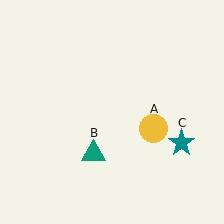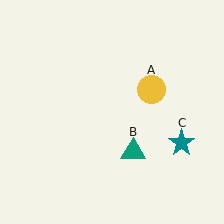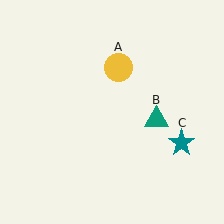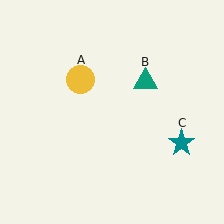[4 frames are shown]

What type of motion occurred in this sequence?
The yellow circle (object A), teal triangle (object B) rotated counterclockwise around the center of the scene.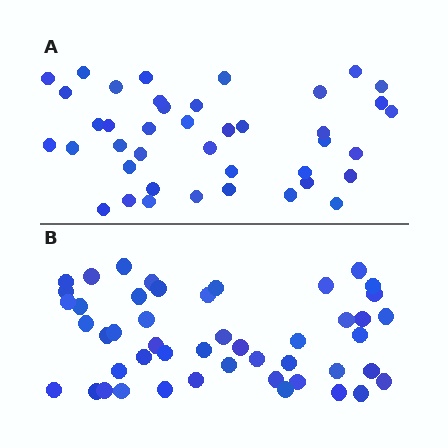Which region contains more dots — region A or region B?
Region B (the bottom region) has more dots.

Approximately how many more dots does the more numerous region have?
Region B has roughly 8 or so more dots than region A.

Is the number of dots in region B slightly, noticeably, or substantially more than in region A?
Region B has only slightly more — the two regions are fairly close. The ratio is roughly 1.2 to 1.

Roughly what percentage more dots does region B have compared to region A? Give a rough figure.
About 15% more.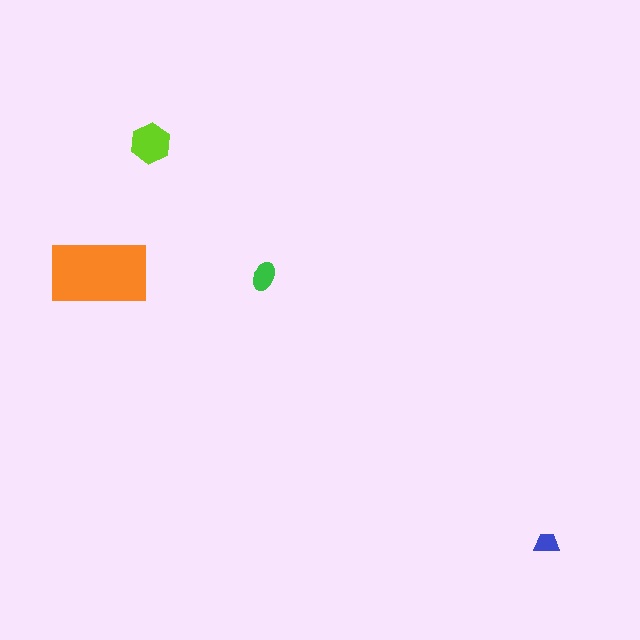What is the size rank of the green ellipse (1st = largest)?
3rd.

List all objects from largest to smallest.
The orange rectangle, the lime hexagon, the green ellipse, the blue trapezoid.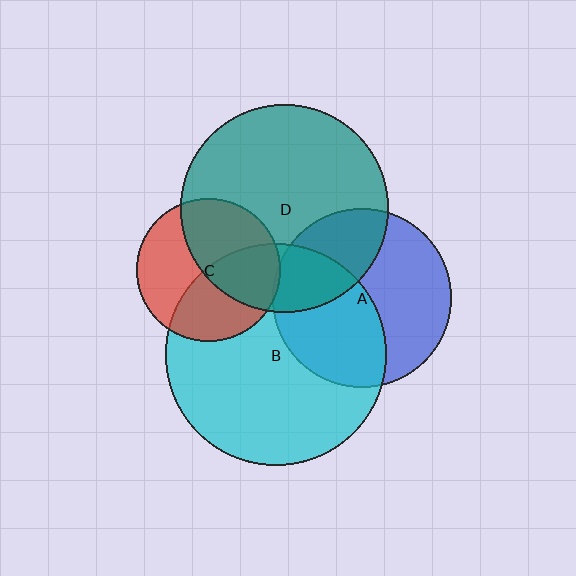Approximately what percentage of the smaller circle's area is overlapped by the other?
Approximately 45%.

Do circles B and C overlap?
Yes.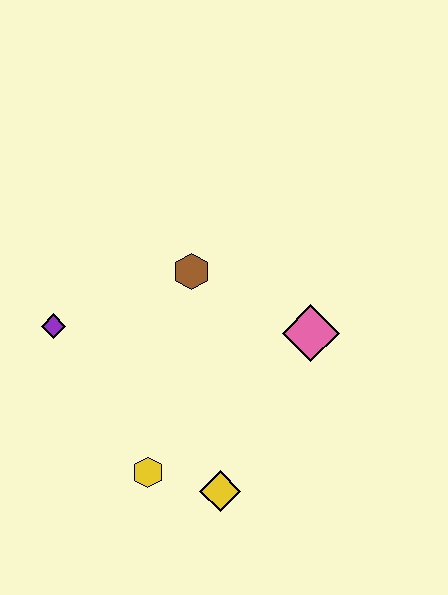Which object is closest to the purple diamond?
The brown hexagon is closest to the purple diamond.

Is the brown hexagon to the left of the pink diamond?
Yes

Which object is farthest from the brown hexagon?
The yellow diamond is farthest from the brown hexagon.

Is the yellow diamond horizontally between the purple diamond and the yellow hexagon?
No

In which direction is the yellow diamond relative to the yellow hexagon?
The yellow diamond is to the right of the yellow hexagon.